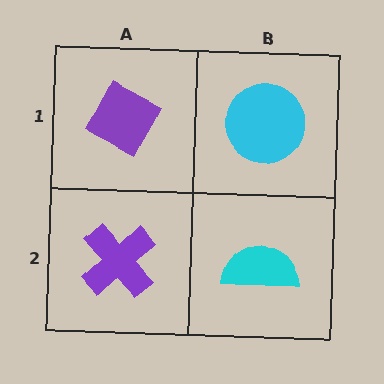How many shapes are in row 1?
2 shapes.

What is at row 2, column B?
A cyan semicircle.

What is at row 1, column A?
A purple diamond.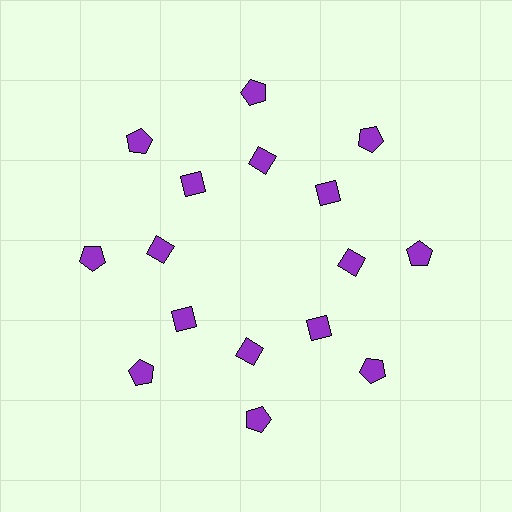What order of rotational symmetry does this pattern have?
This pattern has 8-fold rotational symmetry.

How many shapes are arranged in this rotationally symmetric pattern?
There are 16 shapes, arranged in 8 groups of 2.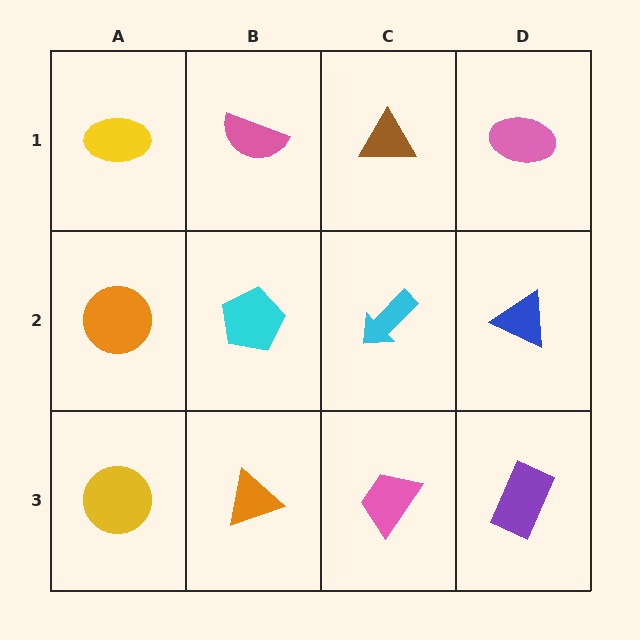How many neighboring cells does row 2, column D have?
3.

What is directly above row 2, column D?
A pink ellipse.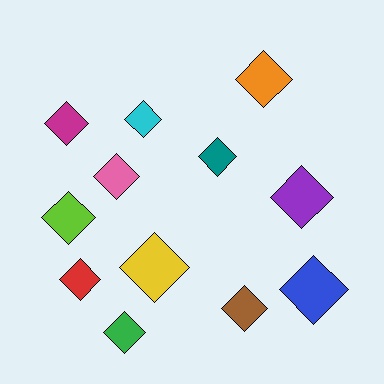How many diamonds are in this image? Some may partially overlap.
There are 12 diamonds.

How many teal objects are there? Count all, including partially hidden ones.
There is 1 teal object.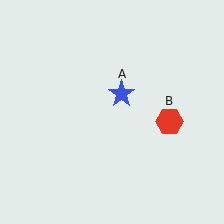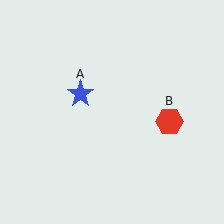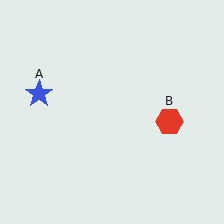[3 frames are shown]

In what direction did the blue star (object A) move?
The blue star (object A) moved left.